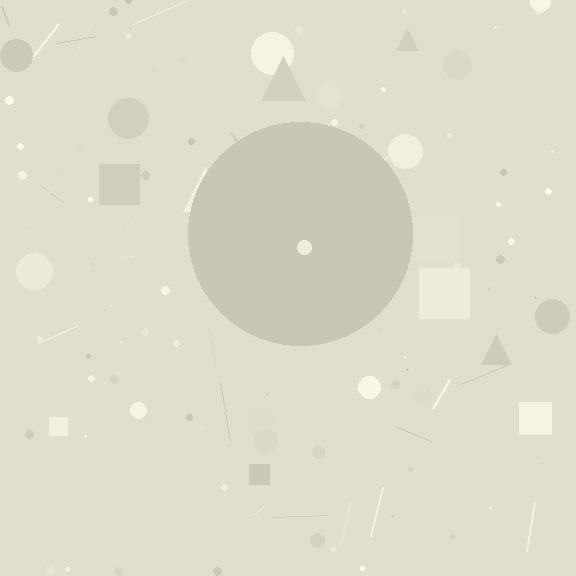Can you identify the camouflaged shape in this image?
The camouflaged shape is a circle.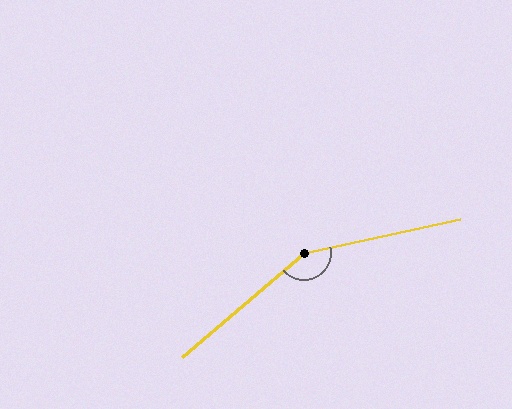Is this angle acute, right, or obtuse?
It is obtuse.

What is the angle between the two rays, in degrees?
Approximately 151 degrees.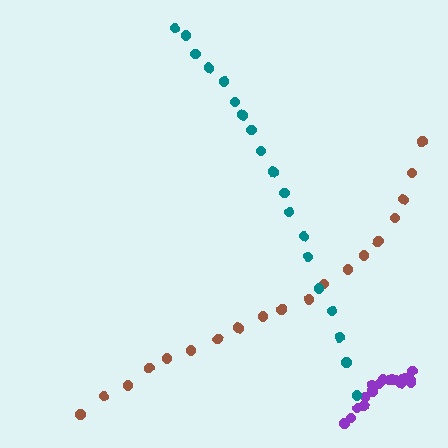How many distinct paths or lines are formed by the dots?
There are 3 distinct paths.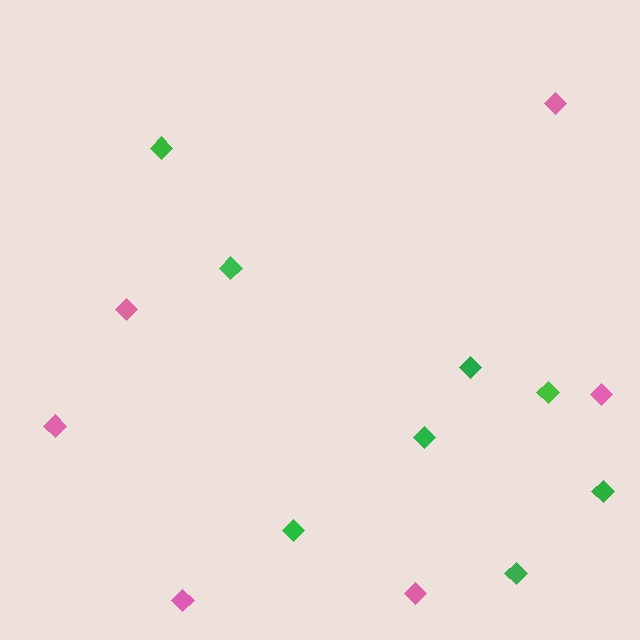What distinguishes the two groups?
There are 2 groups: one group of pink diamonds (6) and one group of green diamonds (8).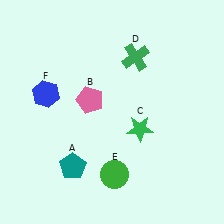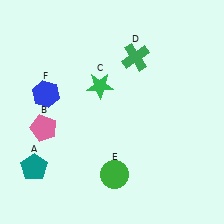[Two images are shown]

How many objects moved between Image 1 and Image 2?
3 objects moved between the two images.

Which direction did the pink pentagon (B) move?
The pink pentagon (B) moved left.